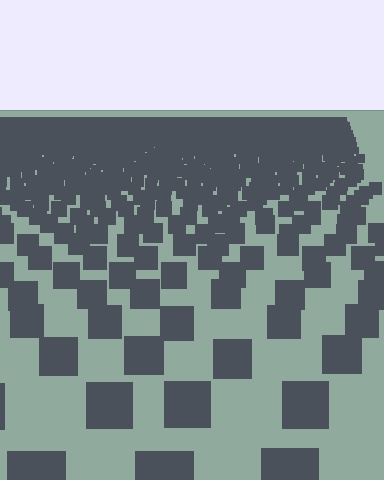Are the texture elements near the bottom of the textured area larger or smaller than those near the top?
Larger. Near the bottom, elements are closer to the viewer and appear at a bigger on-screen size.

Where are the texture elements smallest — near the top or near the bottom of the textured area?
Near the top.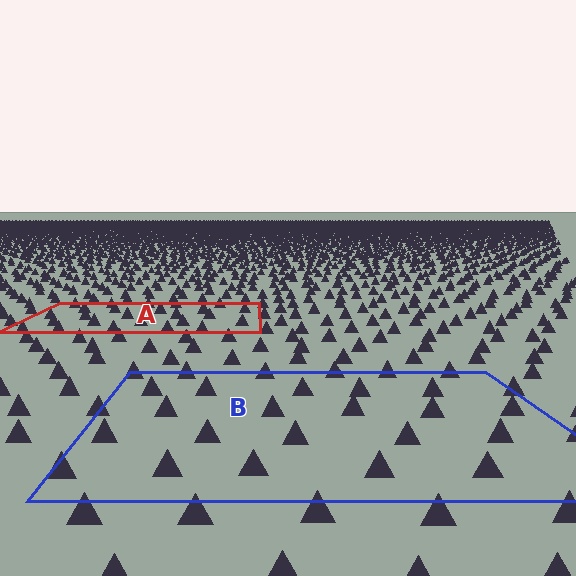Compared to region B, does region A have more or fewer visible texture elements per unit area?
Region A has more texture elements per unit area — they are packed more densely because it is farther away.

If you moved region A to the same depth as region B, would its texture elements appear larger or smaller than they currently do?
They would appear larger. At a closer depth, the same texture elements are projected at a bigger on-screen size.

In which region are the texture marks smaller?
The texture marks are smaller in region A, because it is farther away.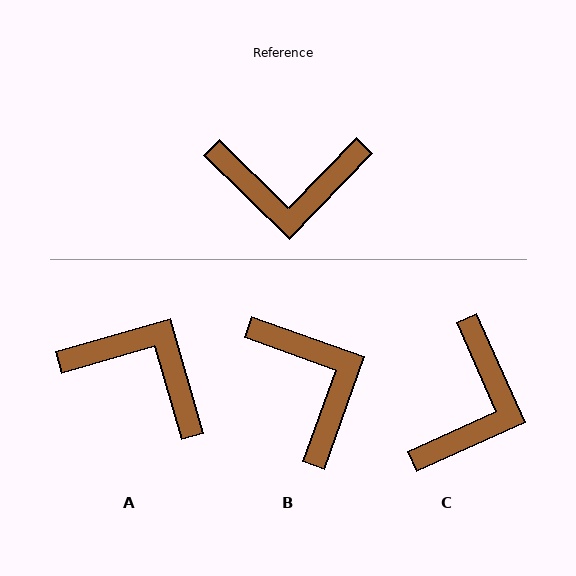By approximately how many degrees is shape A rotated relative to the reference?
Approximately 150 degrees counter-clockwise.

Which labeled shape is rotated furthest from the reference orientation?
A, about 150 degrees away.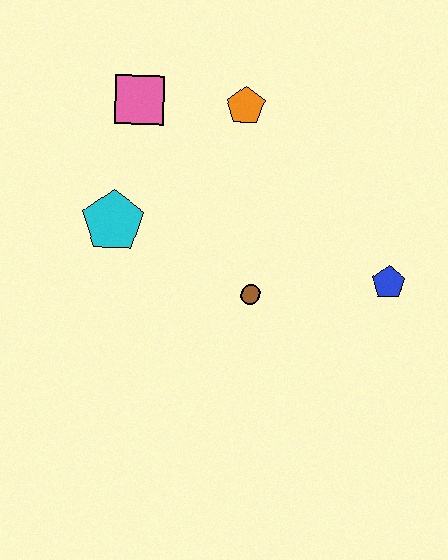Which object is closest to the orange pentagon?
The pink square is closest to the orange pentagon.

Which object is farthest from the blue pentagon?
The pink square is farthest from the blue pentagon.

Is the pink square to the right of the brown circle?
No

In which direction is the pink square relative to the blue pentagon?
The pink square is to the left of the blue pentagon.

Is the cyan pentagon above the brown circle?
Yes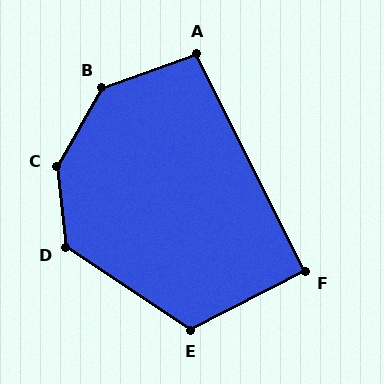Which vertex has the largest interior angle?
C, at approximately 144 degrees.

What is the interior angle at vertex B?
Approximately 139 degrees (obtuse).